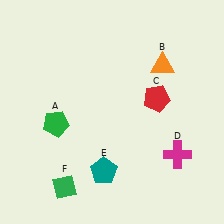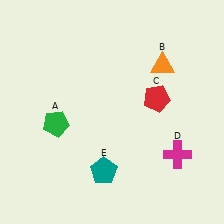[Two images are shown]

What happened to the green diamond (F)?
The green diamond (F) was removed in Image 2. It was in the bottom-left area of Image 1.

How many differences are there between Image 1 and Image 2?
There is 1 difference between the two images.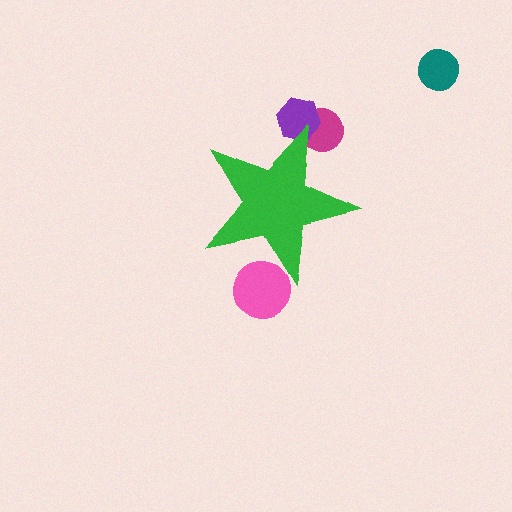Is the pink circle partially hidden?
Yes, the pink circle is partially hidden behind the green star.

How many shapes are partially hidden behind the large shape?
3 shapes are partially hidden.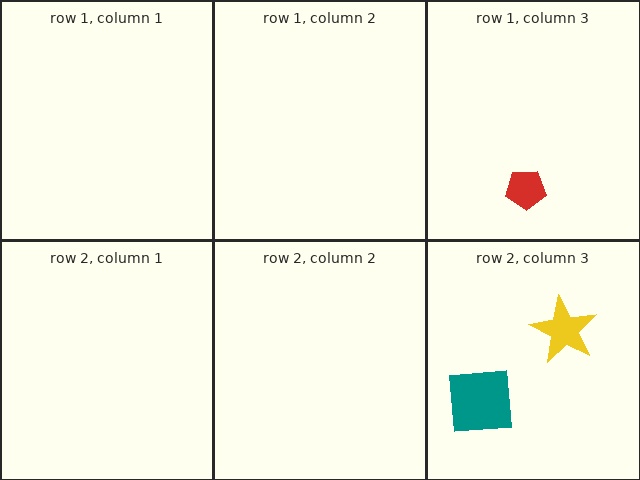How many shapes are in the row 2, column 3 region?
2.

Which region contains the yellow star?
The row 2, column 3 region.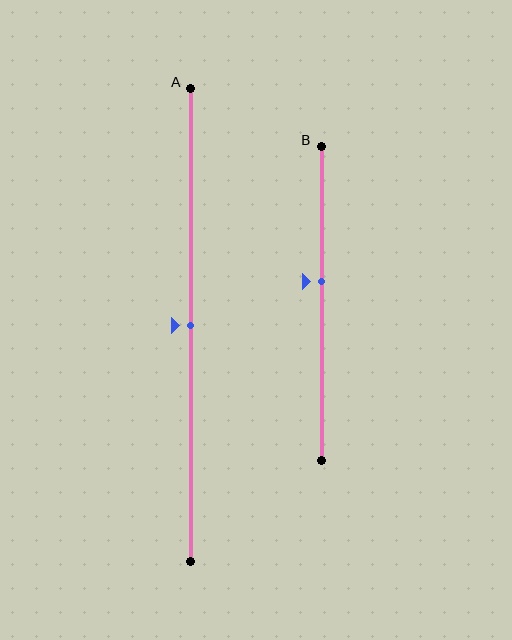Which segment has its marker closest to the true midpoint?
Segment A has its marker closest to the true midpoint.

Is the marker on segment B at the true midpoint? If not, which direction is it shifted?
No, the marker on segment B is shifted upward by about 7% of the segment length.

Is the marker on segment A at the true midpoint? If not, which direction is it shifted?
Yes, the marker on segment A is at the true midpoint.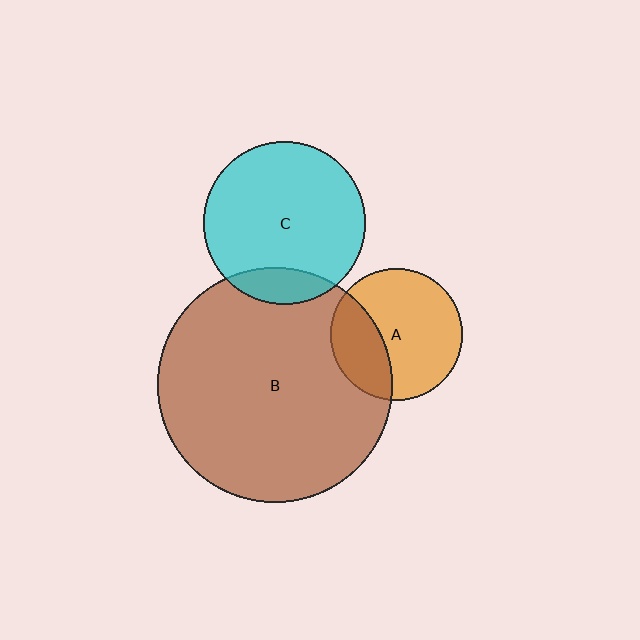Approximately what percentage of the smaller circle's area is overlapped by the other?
Approximately 30%.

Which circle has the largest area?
Circle B (brown).